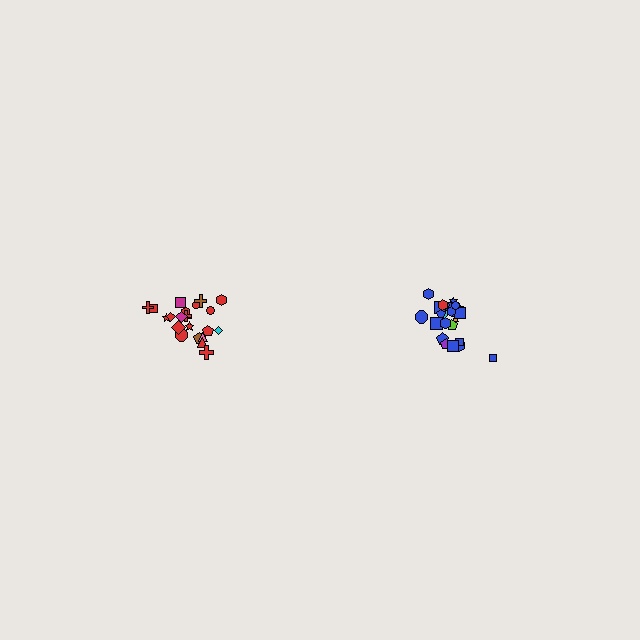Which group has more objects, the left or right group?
The right group.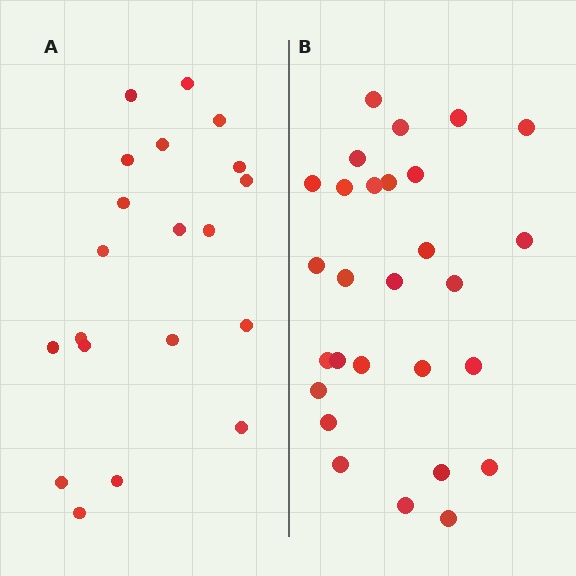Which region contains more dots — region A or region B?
Region B (the right region) has more dots.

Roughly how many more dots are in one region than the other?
Region B has roughly 8 or so more dots than region A.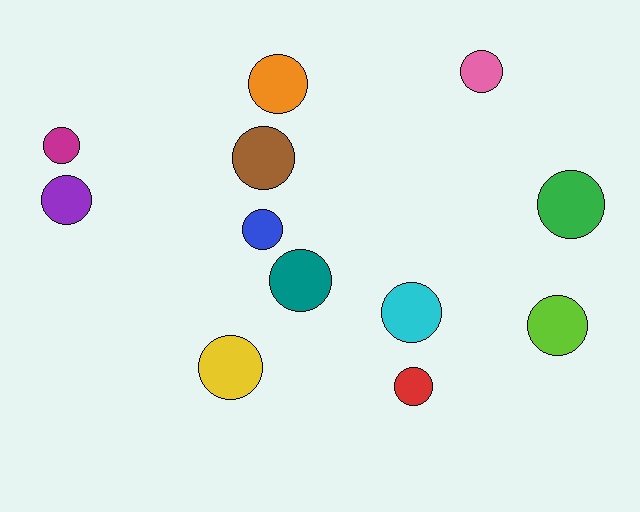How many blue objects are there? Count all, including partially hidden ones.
There is 1 blue object.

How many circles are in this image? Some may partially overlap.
There are 12 circles.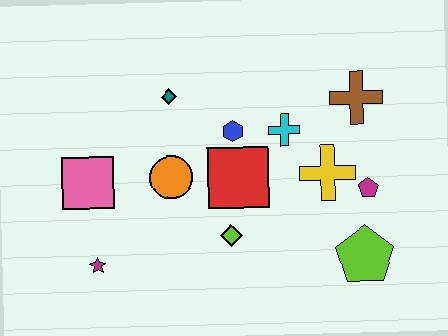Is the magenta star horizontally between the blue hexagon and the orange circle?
No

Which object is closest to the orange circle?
The red square is closest to the orange circle.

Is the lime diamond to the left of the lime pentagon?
Yes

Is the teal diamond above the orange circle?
Yes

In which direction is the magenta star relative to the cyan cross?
The magenta star is to the left of the cyan cross.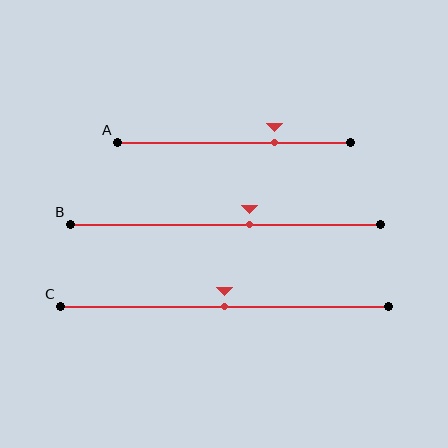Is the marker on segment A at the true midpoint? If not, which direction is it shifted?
No, the marker on segment A is shifted to the right by about 17% of the segment length.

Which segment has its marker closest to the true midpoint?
Segment C has its marker closest to the true midpoint.